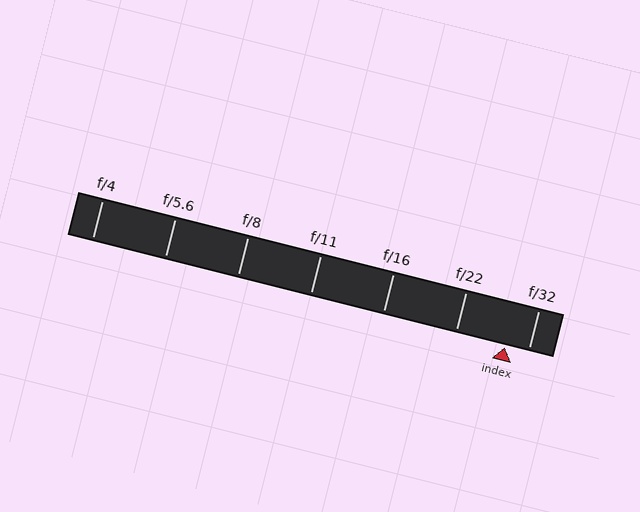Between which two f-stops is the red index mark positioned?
The index mark is between f/22 and f/32.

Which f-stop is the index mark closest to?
The index mark is closest to f/32.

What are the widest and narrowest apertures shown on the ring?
The widest aperture shown is f/4 and the narrowest is f/32.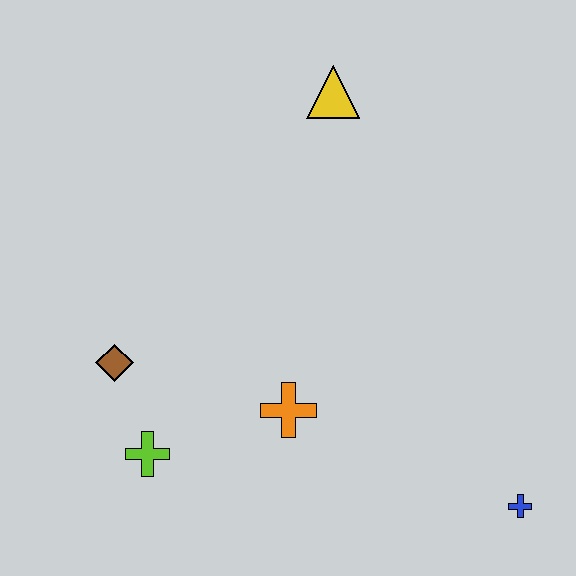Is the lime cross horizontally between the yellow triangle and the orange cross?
No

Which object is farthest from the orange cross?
The yellow triangle is farthest from the orange cross.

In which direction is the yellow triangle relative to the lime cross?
The yellow triangle is above the lime cross.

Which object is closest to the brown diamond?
The lime cross is closest to the brown diamond.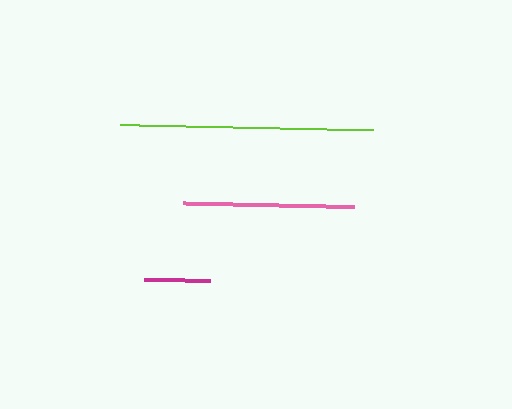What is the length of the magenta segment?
The magenta segment is approximately 66 pixels long.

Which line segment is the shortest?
The magenta line is the shortest at approximately 66 pixels.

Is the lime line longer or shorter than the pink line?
The lime line is longer than the pink line.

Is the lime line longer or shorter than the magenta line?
The lime line is longer than the magenta line.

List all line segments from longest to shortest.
From longest to shortest: lime, pink, magenta.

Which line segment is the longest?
The lime line is the longest at approximately 253 pixels.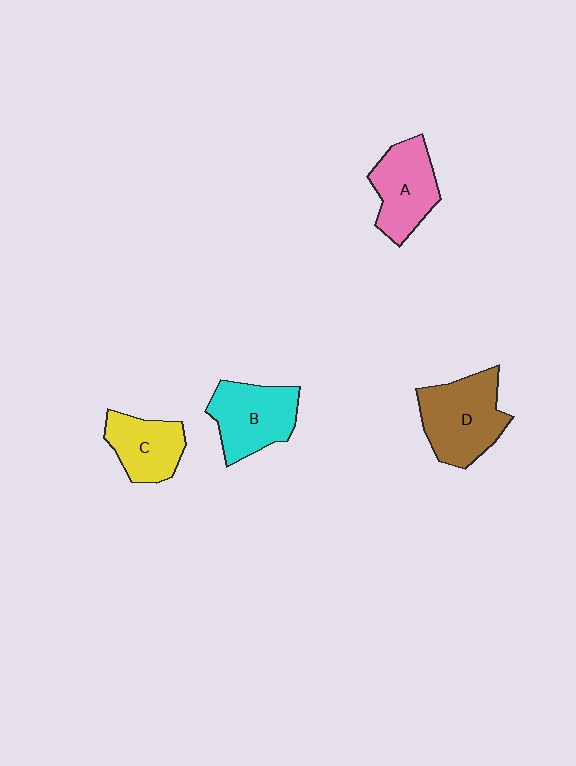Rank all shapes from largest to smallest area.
From largest to smallest: D (brown), B (cyan), A (pink), C (yellow).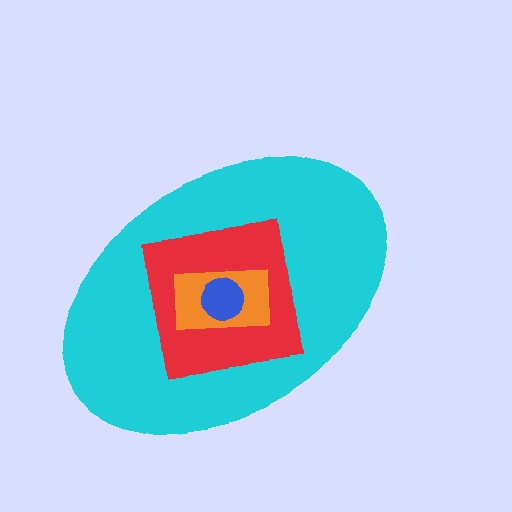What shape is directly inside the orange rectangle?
The blue circle.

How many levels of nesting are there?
4.